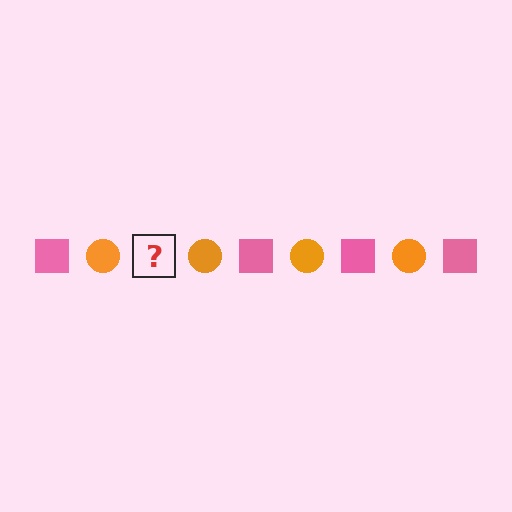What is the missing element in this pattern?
The missing element is a pink square.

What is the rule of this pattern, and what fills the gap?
The rule is that the pattern alternates between pink square and orange circle. The gap should be filled with a pink square.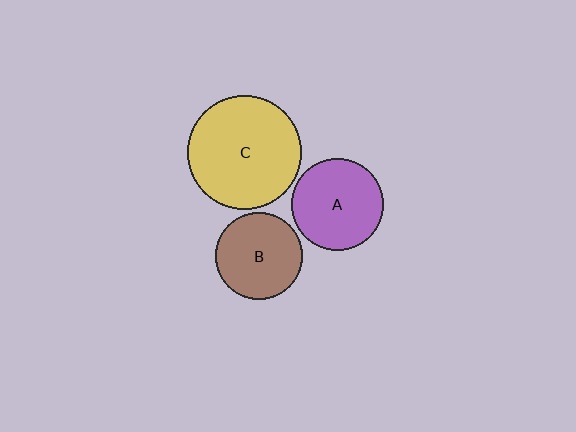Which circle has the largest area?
Circle C (yellow).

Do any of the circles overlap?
No, none of the circles overlap.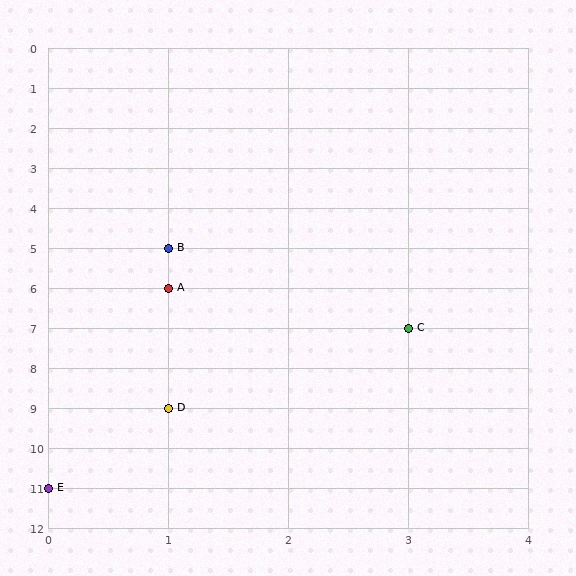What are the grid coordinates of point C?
Point C is at grid coordinates (3, 7).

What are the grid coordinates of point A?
Point A is at grid coordinates (1, 6).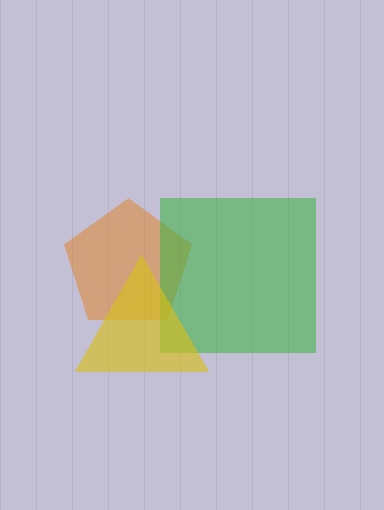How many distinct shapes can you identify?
There are 3 distinct shapes: an orange pentagon, a green square, a yellow triangle.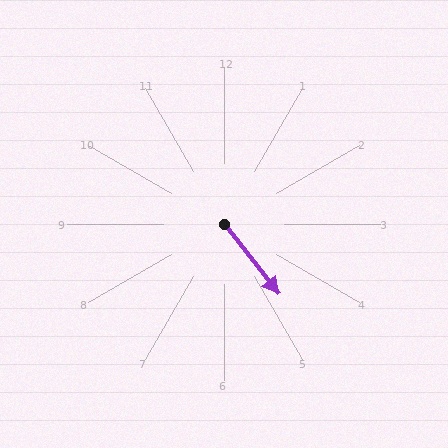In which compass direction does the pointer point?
Southeast.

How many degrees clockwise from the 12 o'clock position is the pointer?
Approximately 142 degrees.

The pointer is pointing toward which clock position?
Roughly 5 o'clock.